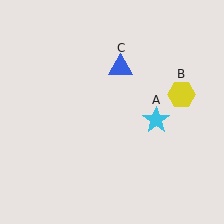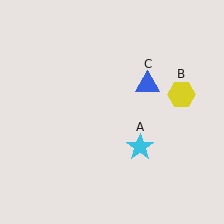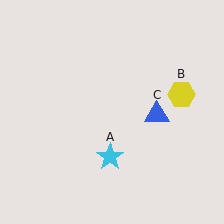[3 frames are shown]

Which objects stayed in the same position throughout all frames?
Yellow hexagon (object B) remained stationary.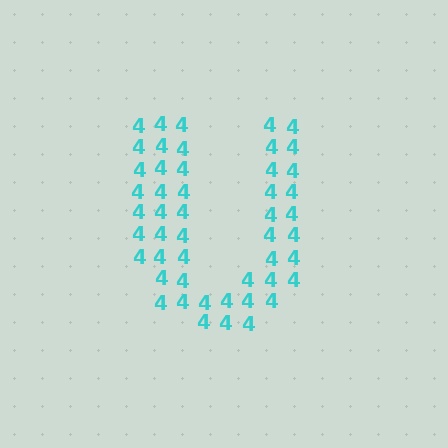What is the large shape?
The large shape is the letter U.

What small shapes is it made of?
It is made of small digit 4's.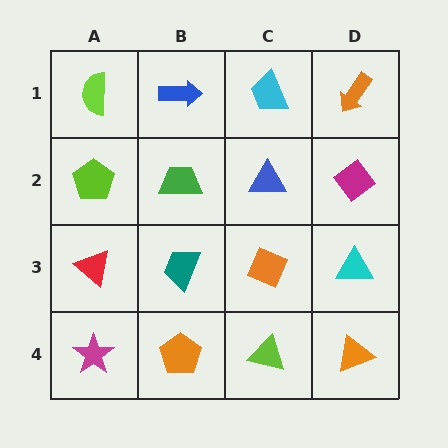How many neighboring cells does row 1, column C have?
3.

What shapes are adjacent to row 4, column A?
A red triangle (row 3, column A), an orange pentagon (row 4, column B).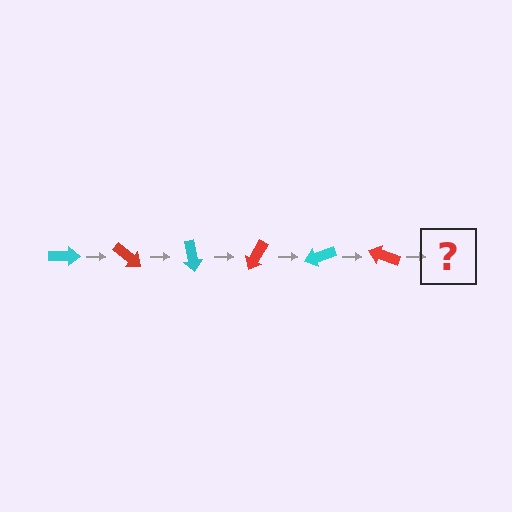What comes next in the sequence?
The next element should be a cyan arrow, rotated 240 degrees from the start.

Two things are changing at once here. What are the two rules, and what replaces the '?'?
The two rules are that it rotates 40 degrees each step and the color cycles through cyan and red. The '?' should be a cyan arrow, rotated 240 degrees from the start.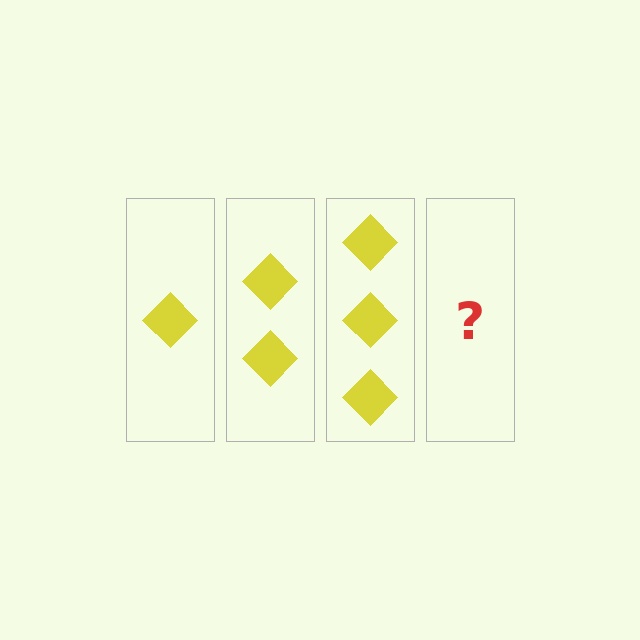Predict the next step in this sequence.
The next step is 4 diamonds.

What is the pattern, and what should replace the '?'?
The pattern is that each step adds one more diamond. The '?' should be 4 diamonds.